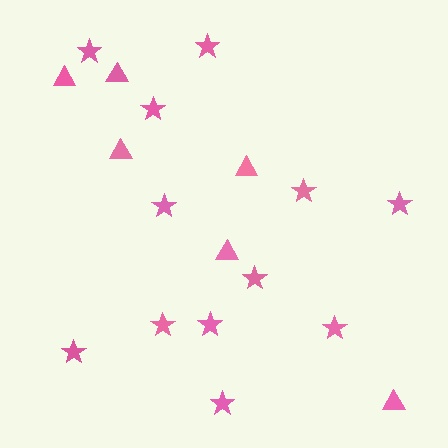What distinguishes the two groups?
There are 2 groups: one group of triangles (6) and one group of stars (12).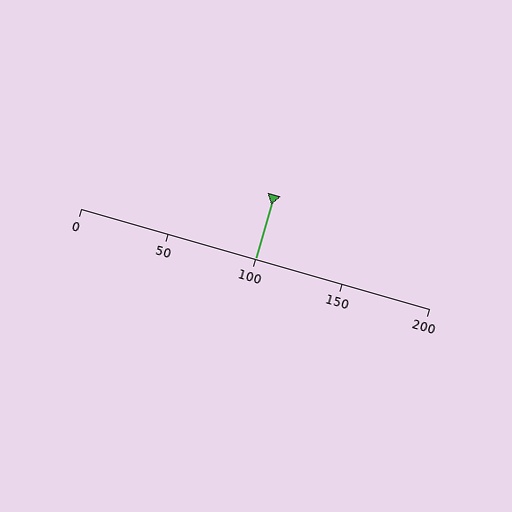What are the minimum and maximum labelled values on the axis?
The axis runs from 0 to 200.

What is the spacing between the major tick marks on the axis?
The major ticks are spaced 50 apart.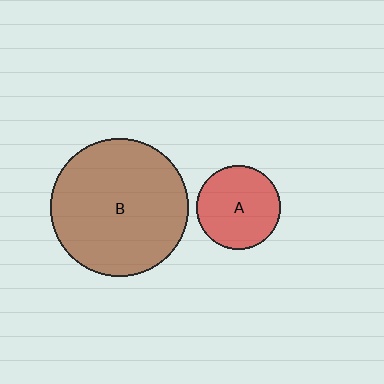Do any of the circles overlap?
No, none of the circles overlap.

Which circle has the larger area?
Circle B (brown).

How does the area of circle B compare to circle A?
Approximately 2.7 times.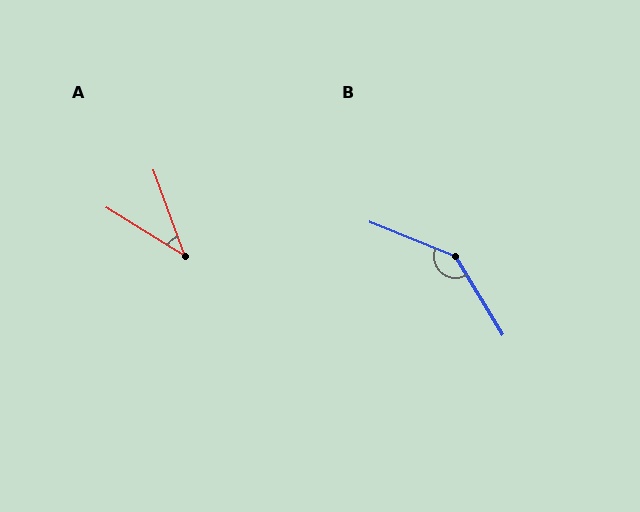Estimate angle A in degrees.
Approximately 38 degrees.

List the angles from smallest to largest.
A (38°), B (143°).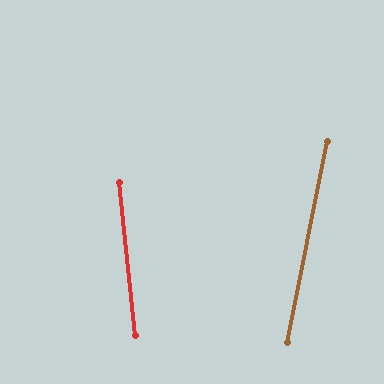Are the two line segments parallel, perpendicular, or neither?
Neither parallel nor perpendicular — they differ by about 17°.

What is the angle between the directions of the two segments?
Approximately 17 degrees.